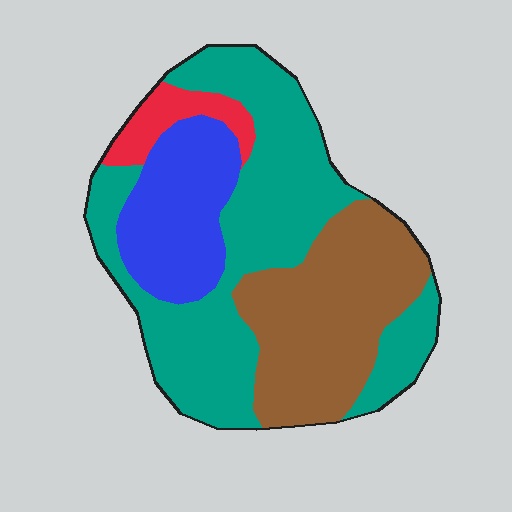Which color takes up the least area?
Red, at roughly 5%.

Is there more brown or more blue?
Brown.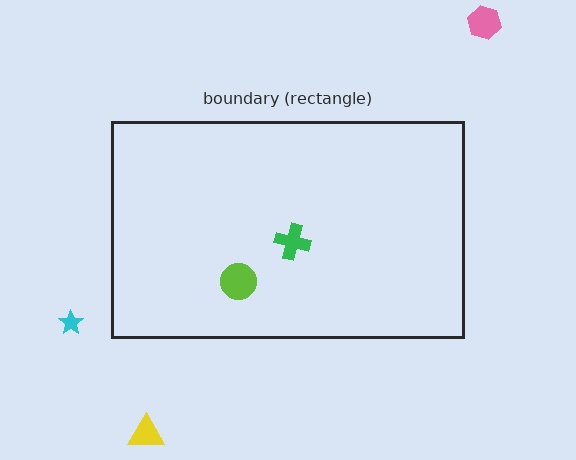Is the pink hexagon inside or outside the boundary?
Outside.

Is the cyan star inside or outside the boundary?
Outside.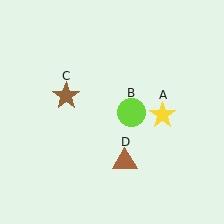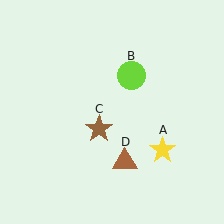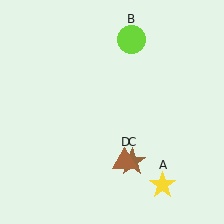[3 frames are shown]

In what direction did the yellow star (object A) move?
The yellow star (object A) moved down.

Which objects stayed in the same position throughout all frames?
Brown triangle (object D) remained stationary.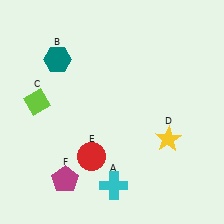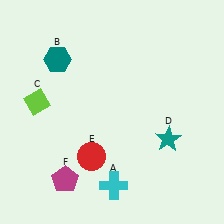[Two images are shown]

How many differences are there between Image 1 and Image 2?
There is 1 difference between the two images.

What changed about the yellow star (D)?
In Image 1, D is yellow. In Image 2, it changed to teal.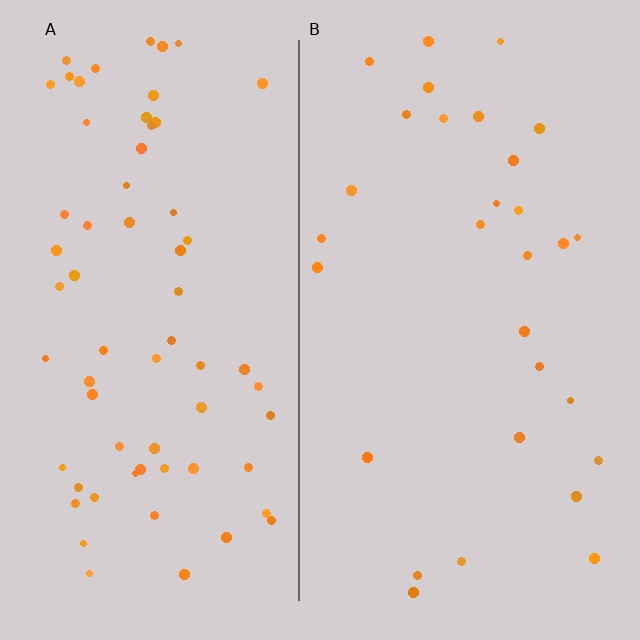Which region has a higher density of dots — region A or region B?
A (the left).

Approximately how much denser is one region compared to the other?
Approximately 2.2× — region A over region B.